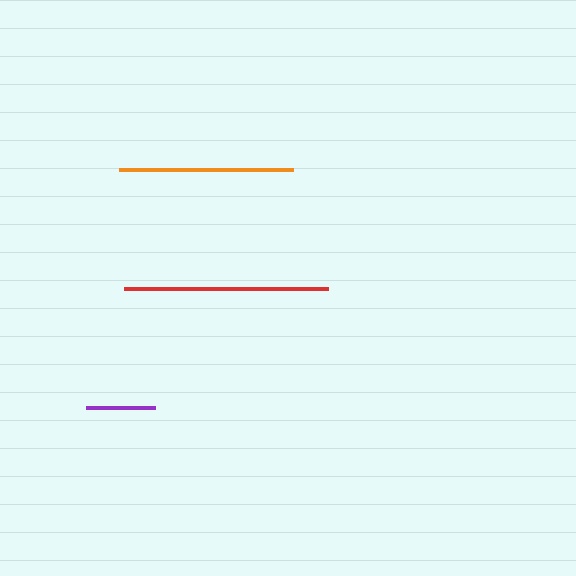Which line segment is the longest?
The red line is the longest at approximately 204 pixels.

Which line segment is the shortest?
The purple line is the shortest at approximately 69 pixels.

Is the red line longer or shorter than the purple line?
The red line is longer than the purple line.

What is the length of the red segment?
The red segment is approximately 204 pixels long.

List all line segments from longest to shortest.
From longest to shortest: red, orange, purple.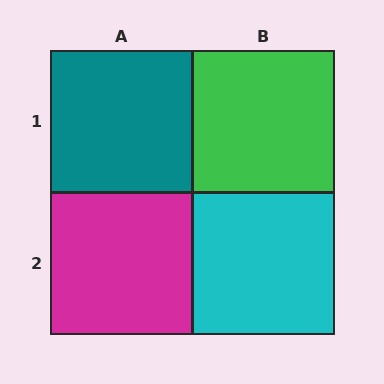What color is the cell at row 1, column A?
Teal.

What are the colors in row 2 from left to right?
Magenta, cyan.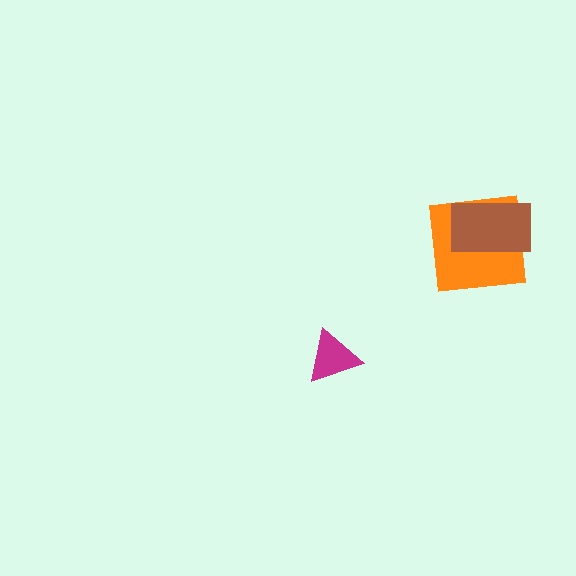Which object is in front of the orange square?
The brown rectangle is in front of the orange square.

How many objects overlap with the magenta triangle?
0 objects overlap with the magenta triangle.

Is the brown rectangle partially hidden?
No, no other shape covers it.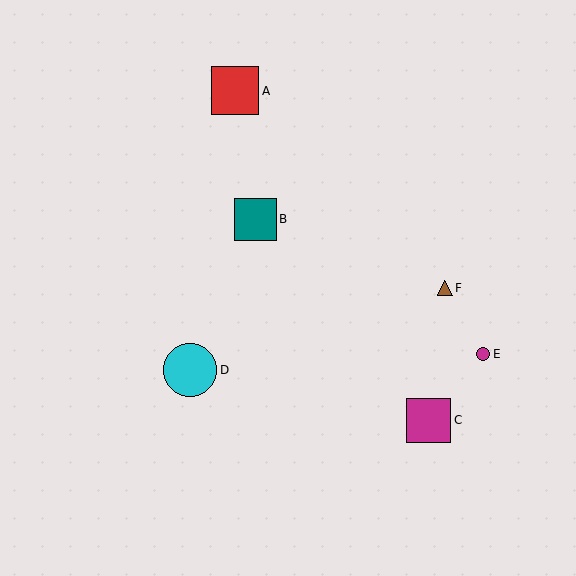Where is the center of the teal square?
The center of the teal square is at (255, 219).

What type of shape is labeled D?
Shape D is a cyan circle.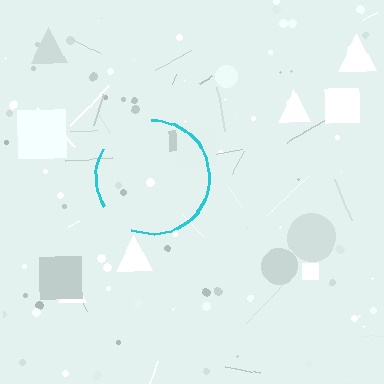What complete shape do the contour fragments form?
The contour fragments form a circle.